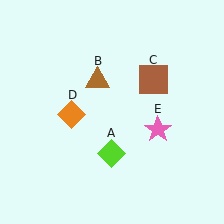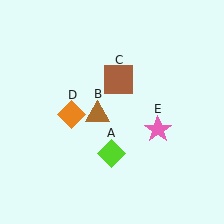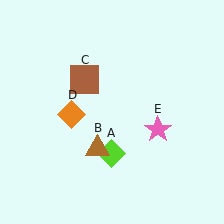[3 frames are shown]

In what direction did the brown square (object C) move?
The brown square (object C) moved left.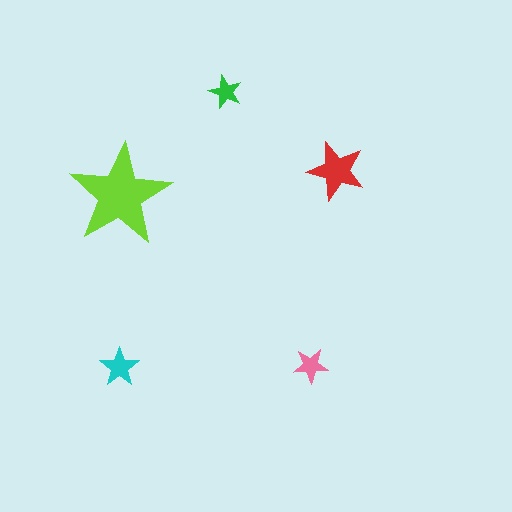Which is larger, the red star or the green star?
The red one.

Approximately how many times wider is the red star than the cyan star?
About 1.5 times wider.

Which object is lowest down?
The cyan star is bottommost.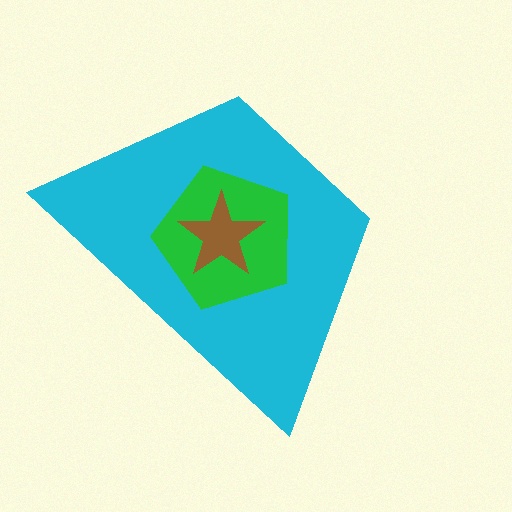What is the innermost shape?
The brown star.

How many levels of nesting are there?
3.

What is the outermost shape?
The cyan trapezoid.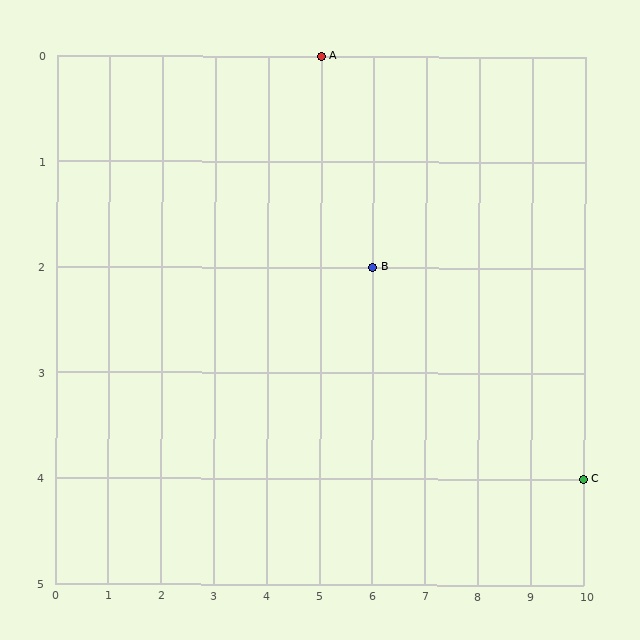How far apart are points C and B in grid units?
Points C and B are 4 columns and 2 rows apart (about 4.5 grid units diagonally).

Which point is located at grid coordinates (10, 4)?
Point C is at (10, 4).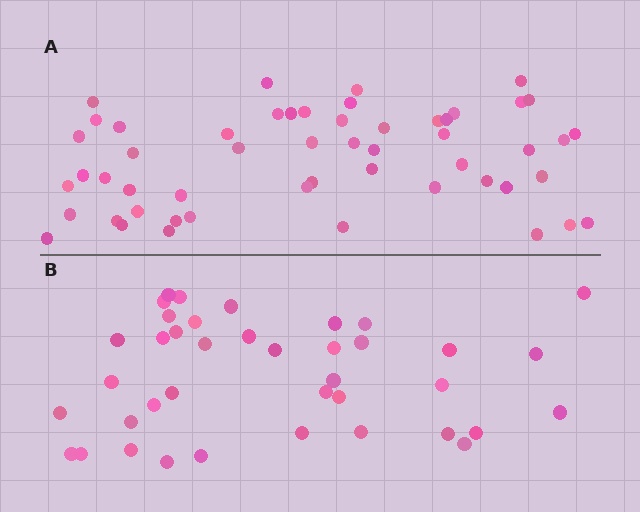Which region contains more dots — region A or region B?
Region A (the top region) has more dots.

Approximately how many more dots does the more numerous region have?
Region A has approximately 15 more dots than region B.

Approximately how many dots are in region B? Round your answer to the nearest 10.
About 40 dots. (The exact count is 39, which rounds to 40.)